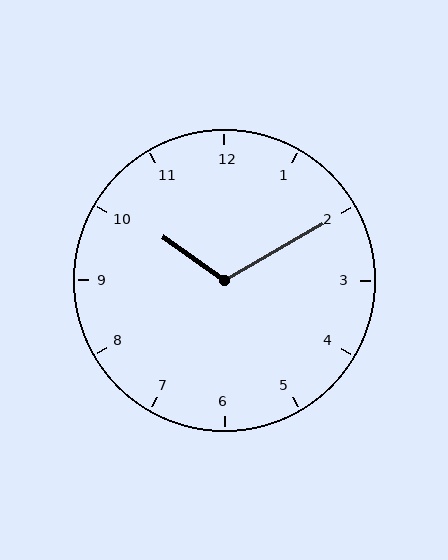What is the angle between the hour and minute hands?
Approximately 115 degrees.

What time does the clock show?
10:10.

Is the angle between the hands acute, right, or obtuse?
It is obtuse.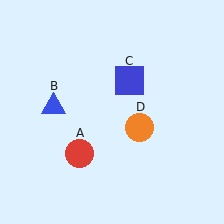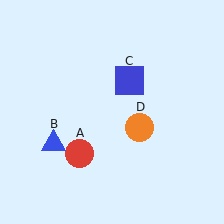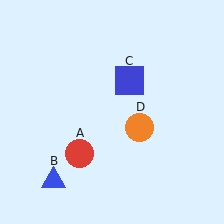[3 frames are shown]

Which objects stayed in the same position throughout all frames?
Red circle (object A) and blue square (object C) and orange circle (object D) remained stationary.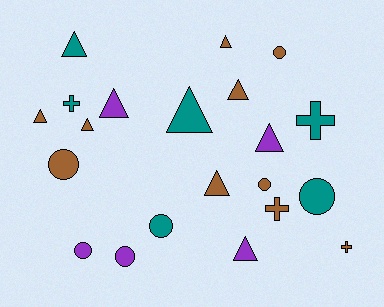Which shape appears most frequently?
Triangle, with 10 objects.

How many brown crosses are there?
There are 2 brown crosses.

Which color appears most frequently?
Brown, with 10 objects.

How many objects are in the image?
There are 21 objects.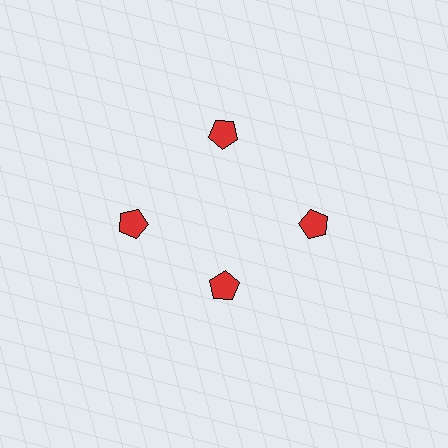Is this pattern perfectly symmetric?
No. The 4 red pentagons are arranged in a ring, but one element near the 6 o'clock position is pulled inward toward the center, breaking the 4-fold rotational symmetry.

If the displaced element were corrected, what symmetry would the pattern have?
It would have 4-fold rotational symmetry — the pattern would map onto itself every 90 degrees.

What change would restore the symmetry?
The symmetry would be restored by moving it outward, back onto the ring so that all 4 pentagons sit at equal angles and equal distance from the center.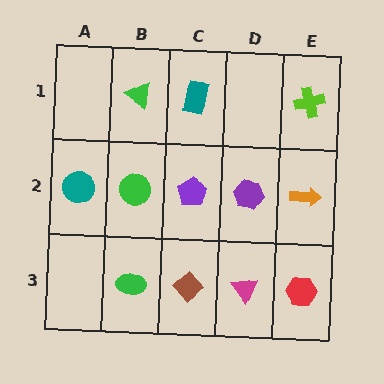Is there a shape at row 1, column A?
No, that cell is empty.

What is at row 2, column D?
A purple hexagon.